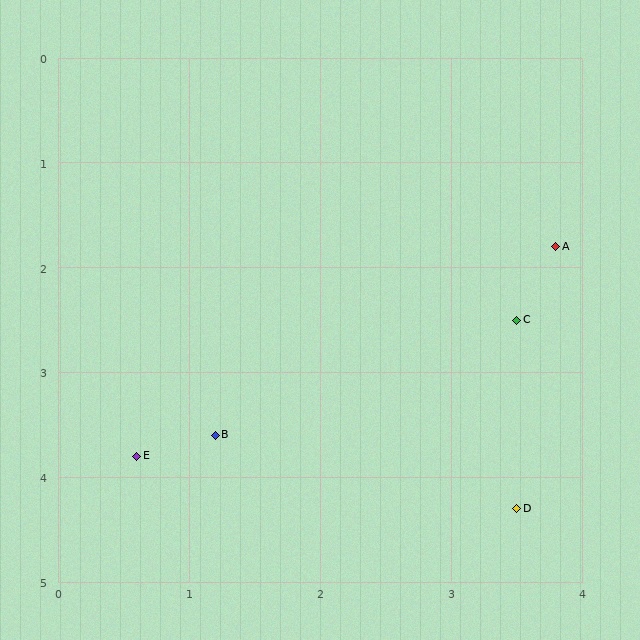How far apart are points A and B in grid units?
Points A and B are about 3.2 grid units apart.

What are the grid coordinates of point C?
Point C is at approximately (3.5, 2.5).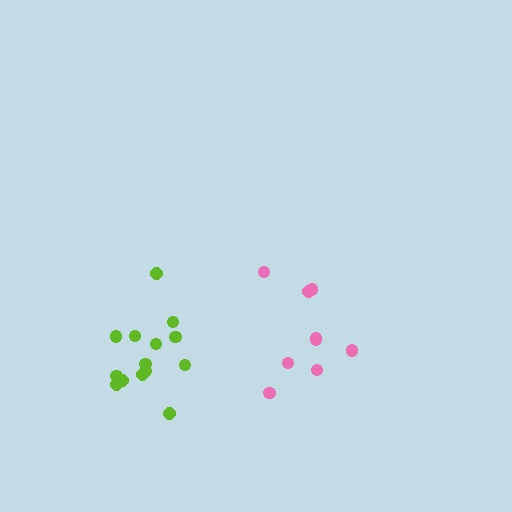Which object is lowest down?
The lime cluster is bottommost.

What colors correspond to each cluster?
The clusters are colored: pink, lime.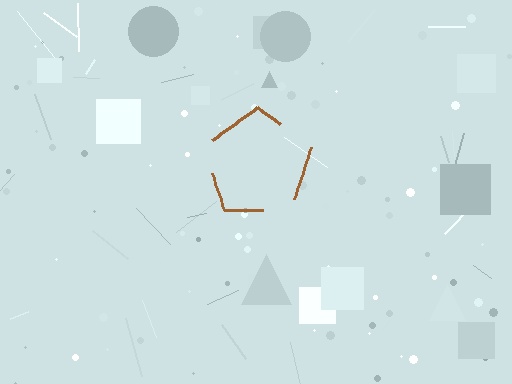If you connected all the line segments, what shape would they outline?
They would outline a pentagon.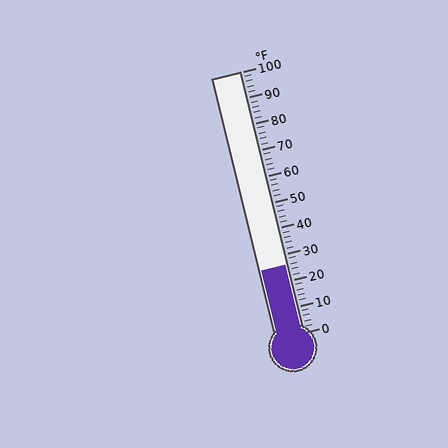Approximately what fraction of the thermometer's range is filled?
The thermometer is filled to approximately 25% of its range.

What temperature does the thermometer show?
The thermometer shows approximately 26°F.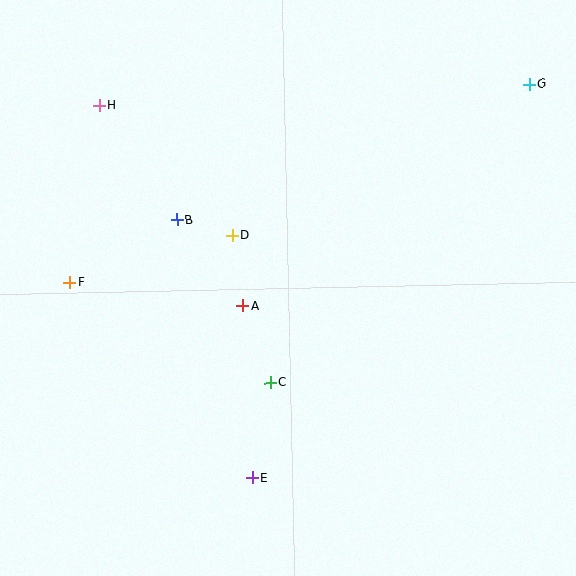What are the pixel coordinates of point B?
Point B is at (177, 220).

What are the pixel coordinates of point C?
Point C is at (270, 382).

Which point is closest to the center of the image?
Point A at (243, 306) is closest to the center.